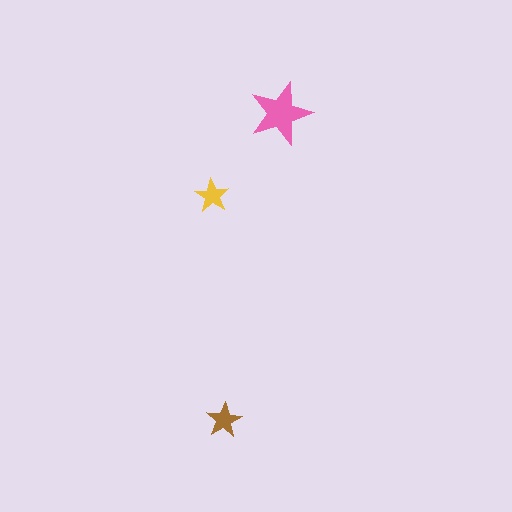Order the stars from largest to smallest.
the pink one, the brown one, the yellow one.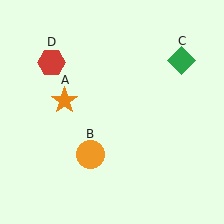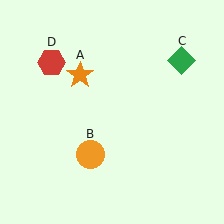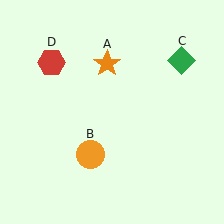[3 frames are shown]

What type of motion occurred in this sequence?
The orange star (object A) rotated clockwise around the center of the scene.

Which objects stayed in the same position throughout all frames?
Orange circle (object B) and green diamond (object C) and red hexagon (object D) remained stationary.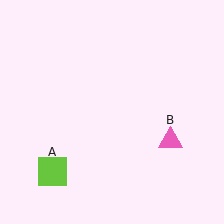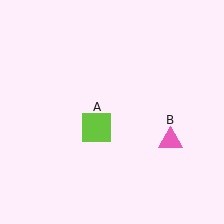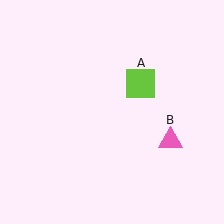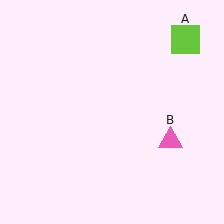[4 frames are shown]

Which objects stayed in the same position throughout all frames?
Pink triangle (object B) remained stationary.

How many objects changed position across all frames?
1 object changed position: lime square (object A).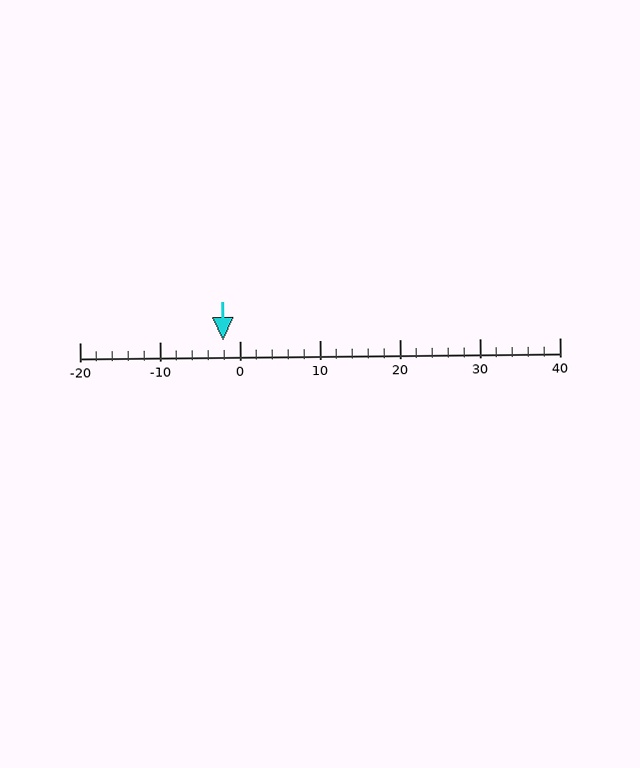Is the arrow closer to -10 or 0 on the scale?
The arrow is closer to 0.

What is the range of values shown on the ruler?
The ruler shows values from -20 to 40.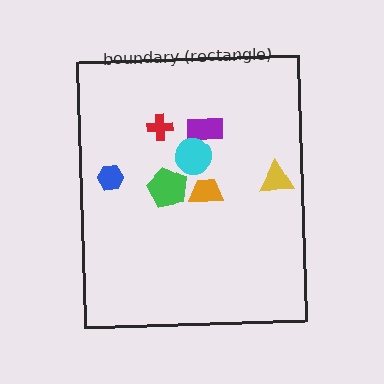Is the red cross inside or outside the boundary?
Inside.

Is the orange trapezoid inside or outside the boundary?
Inside.